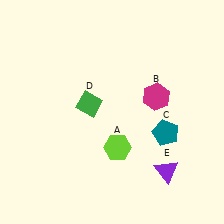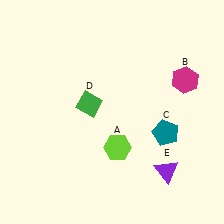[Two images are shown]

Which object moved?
The magenta hexagon (B) moved right.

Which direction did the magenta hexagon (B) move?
The magenta hexagon (B) moved right.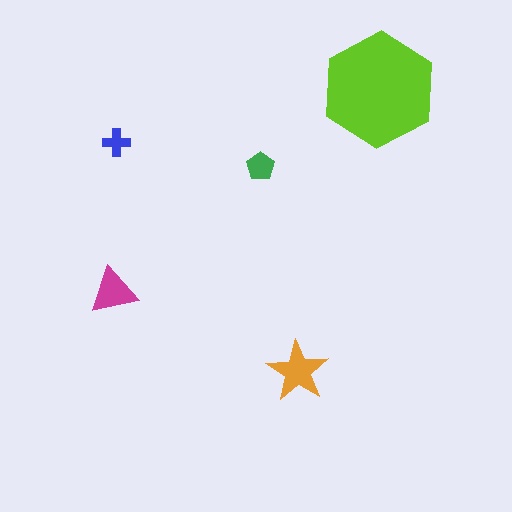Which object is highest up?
The lime hexagon is topmost.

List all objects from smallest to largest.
The blue cross, the green pentagon, the magenta triangle, the orange star, the lime hexagon.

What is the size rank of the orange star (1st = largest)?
2nd.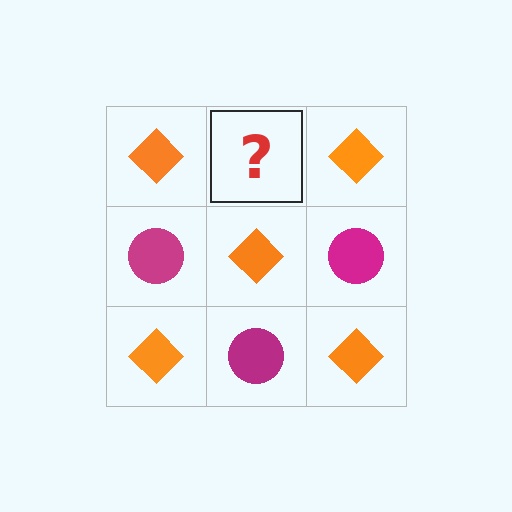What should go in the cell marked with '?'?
The missing cell should contain a magenta circle.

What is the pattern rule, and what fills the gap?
The rule is that it alternates orange diamond and magenta circle in a checkerboard pattern. The gap should be filled with a magenta circle.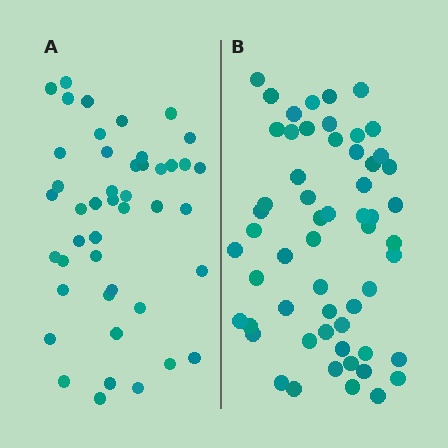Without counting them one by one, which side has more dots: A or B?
Region B (the right region) has more dots.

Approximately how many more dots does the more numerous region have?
Region B has roughly 12 or so more dots than region A.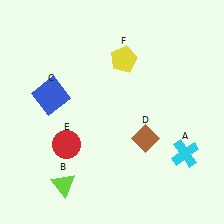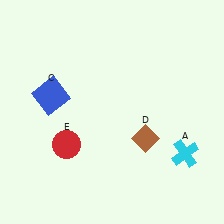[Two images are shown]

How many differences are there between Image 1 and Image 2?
There are 2 differences between the two images.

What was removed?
The lime triangle (B), the yellow pentagon (F) were removed in Image 2.